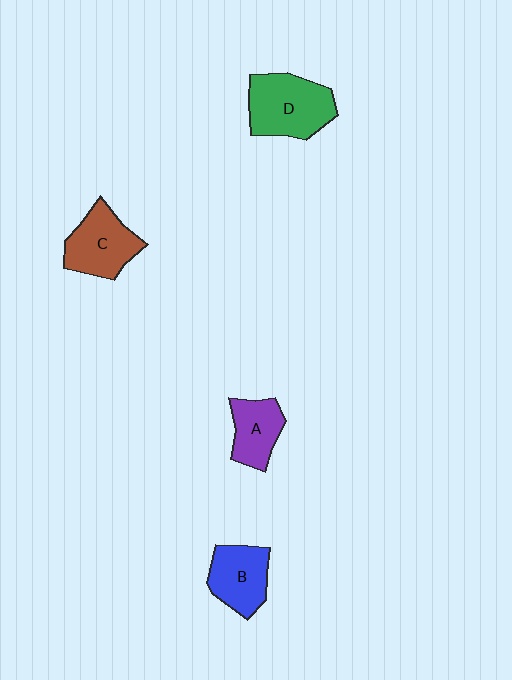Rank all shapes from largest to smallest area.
From largest to smallest: D (green), C (brown), B (blue), A (purple).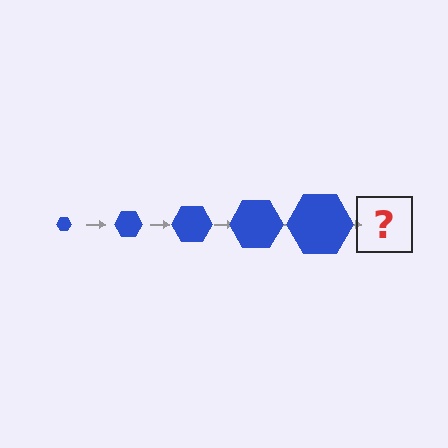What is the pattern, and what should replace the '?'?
The pattern is that the hexagon gets progressively larger each step. The '?' should be a blue hexagon, larger than the previous one.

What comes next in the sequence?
The next element should be a blue hexagon, larger than the previous one.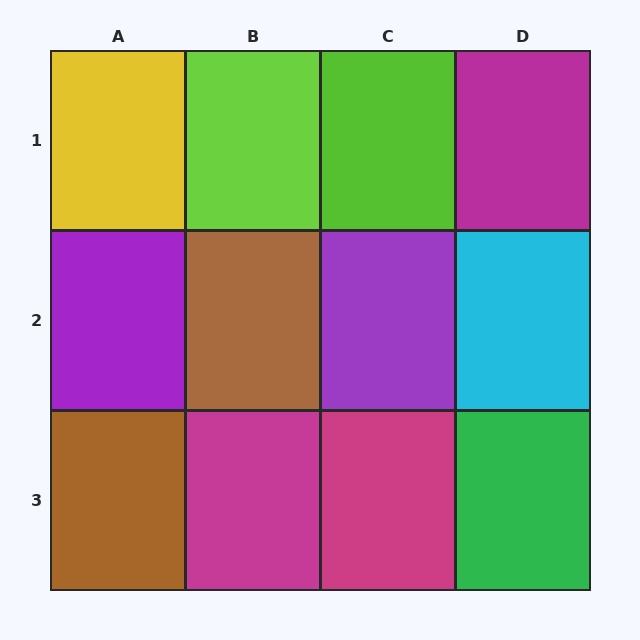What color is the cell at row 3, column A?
Brown.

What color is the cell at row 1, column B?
Lime.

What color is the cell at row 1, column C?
Lime.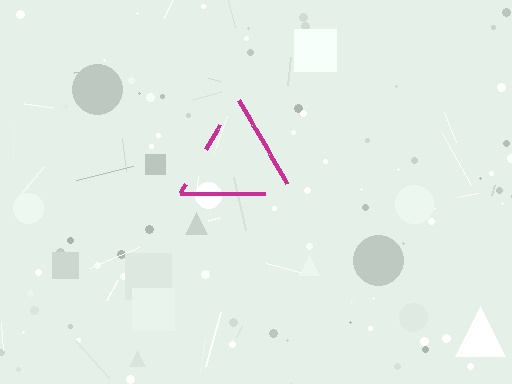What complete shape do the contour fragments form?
The contour fragments form a triangle.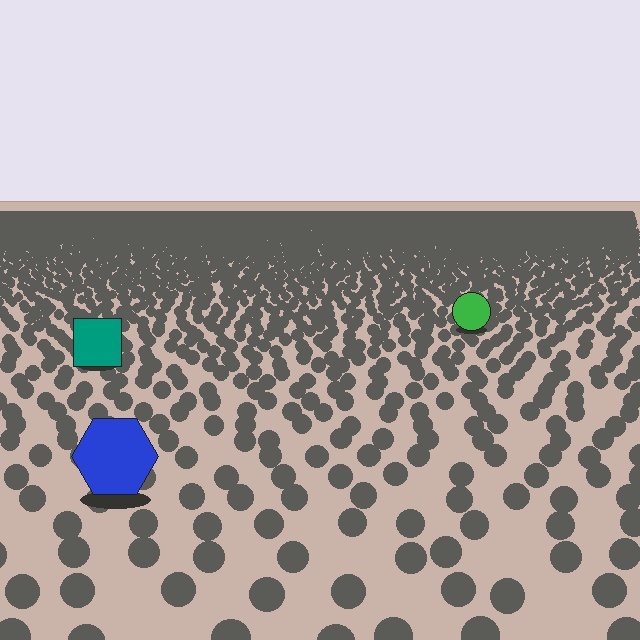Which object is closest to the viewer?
The blue hexagon is closest. The texture marks near it are larger and more spread out.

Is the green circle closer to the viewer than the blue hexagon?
No. The blue hexagon is closer — you can tell from the texture gradient: the ground texture is coarser near it.